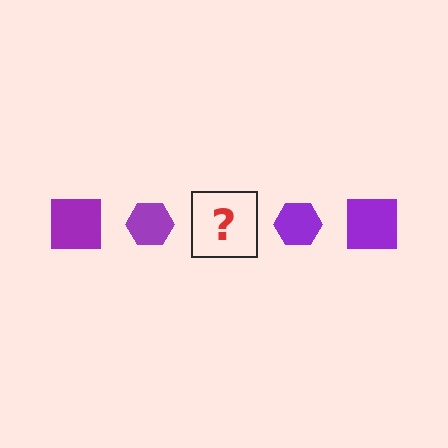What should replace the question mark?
The question mark should be replaced with a purple square.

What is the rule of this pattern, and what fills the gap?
The rule is that the pattern cycles through square, hexagon shapes in purple. The gap should be filled with a purple square.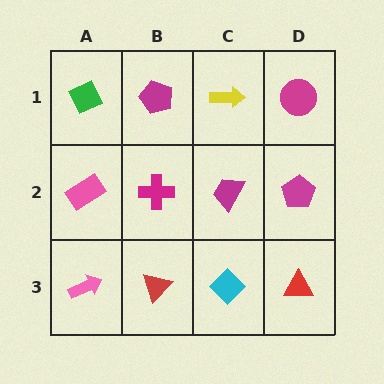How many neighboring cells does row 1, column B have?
3.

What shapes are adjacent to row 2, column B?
A magenta pentagon (row 1, column B), a red triangle (row 3, column B), a pink rectangle (row 2, column A), a magenta trapezoid (row 2, column C).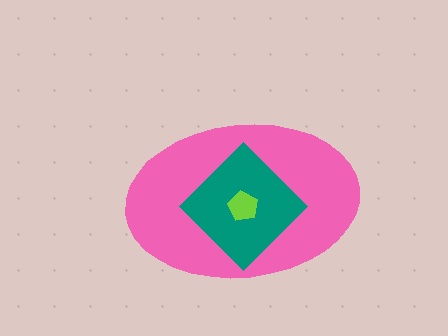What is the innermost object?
The lime pentagon.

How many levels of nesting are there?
3.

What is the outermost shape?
The pink ellipse.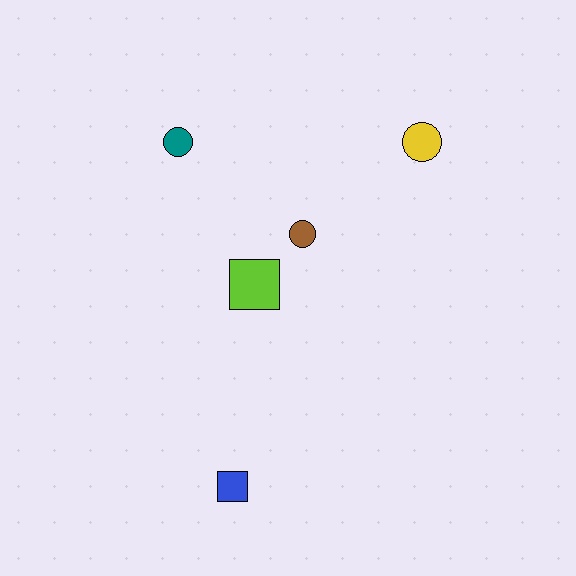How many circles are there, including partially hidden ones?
There are 3 circles.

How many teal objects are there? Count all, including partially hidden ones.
There is 1 teal object.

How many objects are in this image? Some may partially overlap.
There are 5 objects.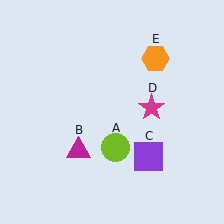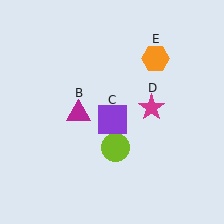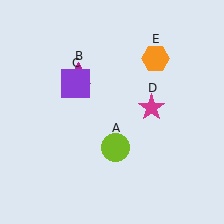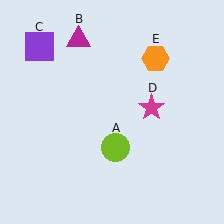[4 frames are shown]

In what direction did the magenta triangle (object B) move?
The magenta triangle (object B) moved up.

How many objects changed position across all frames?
2 objects changed position: magenta triangle (object B), purple square (object C).